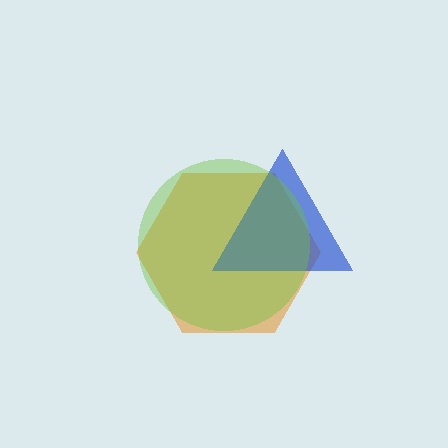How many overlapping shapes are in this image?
There are 3 overlapping shapes in the image.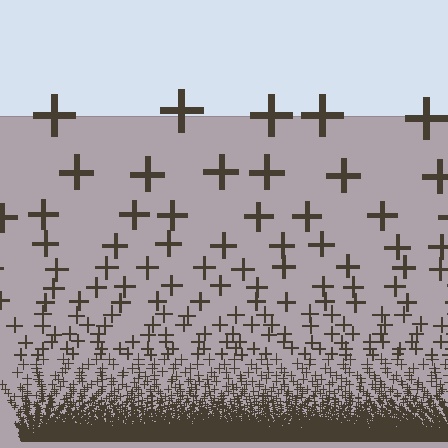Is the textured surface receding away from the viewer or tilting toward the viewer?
The surface appears to tilt toward the viewer. Texture elements get larger and sparser toward the top.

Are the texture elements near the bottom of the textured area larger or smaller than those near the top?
Smaller. The gradient is inverted — elements near the bottom are smaller and denser.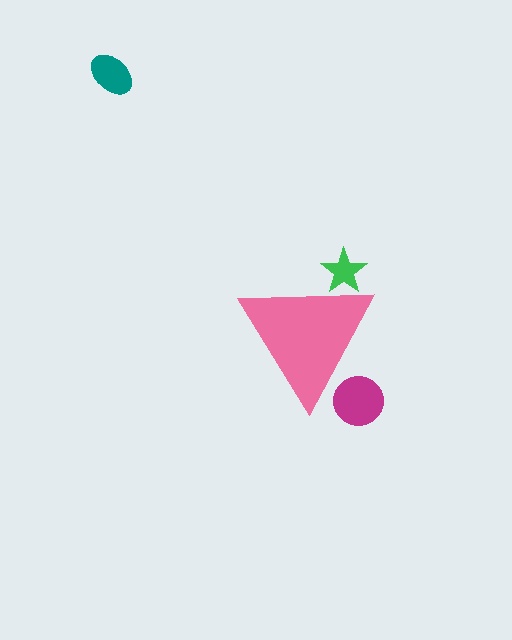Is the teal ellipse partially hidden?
No, the teal ellipse is fully visible.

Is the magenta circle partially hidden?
Yes, the magenta circle is partially hidden behind the pink triangle.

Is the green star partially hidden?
Yes, the green star is partially hidden behind the pink triangle.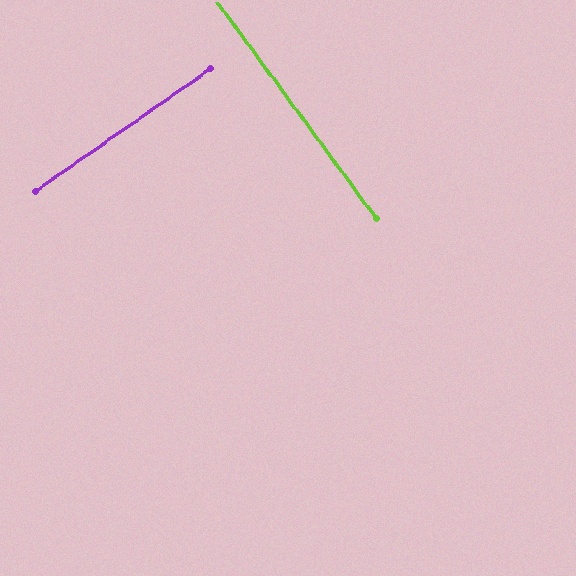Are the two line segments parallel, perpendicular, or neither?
Perpendicular — they meet at approximately 89°.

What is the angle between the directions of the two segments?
Approximately 89 degrees.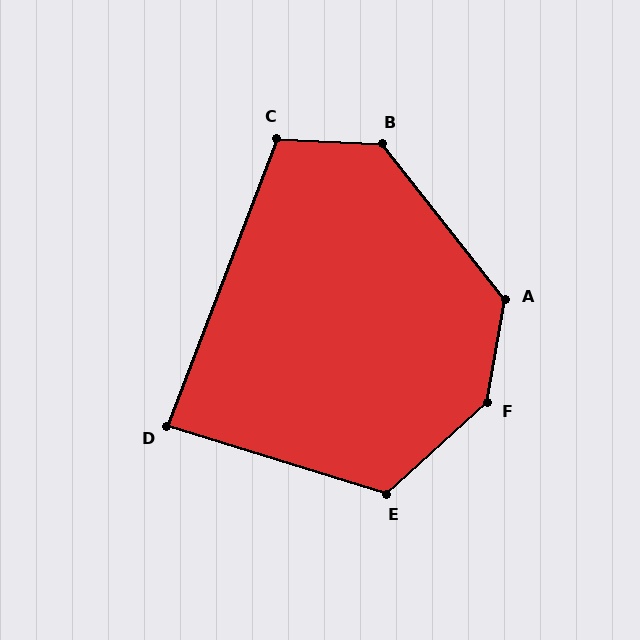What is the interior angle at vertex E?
Approximately 120 degrees (obtuse).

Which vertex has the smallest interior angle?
D, at approximately 86 degrees.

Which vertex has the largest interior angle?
F, at approximately 142 degrees.